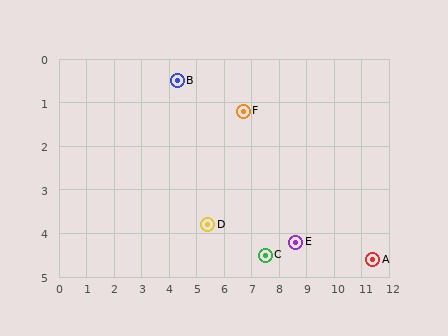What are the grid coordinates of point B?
Point B is at approximately (4.3, 0.5).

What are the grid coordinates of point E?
Point E is at approximately (8.6, 4.2).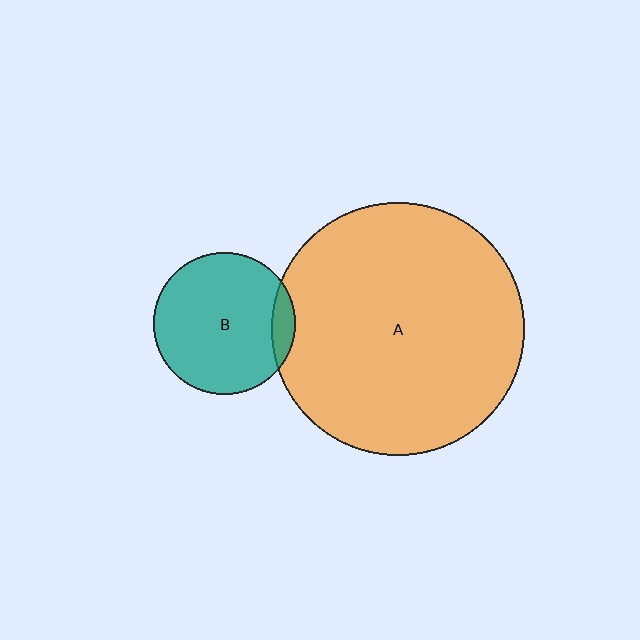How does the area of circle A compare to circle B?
Approximately 3.2 times.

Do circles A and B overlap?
Yes.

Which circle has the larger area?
Circle A (orange).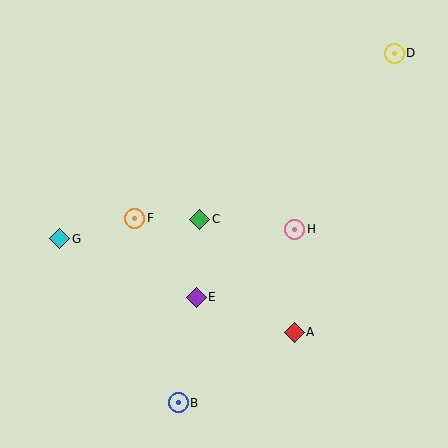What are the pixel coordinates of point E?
Point E is at (196, 297).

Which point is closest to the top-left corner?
Point G is closest to the top-left corner.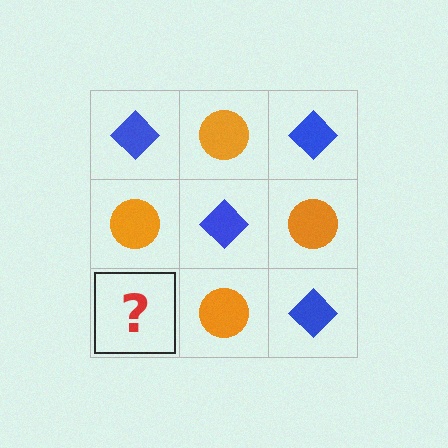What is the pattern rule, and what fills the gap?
The rule is that it alternates blue diamond and orange circle in a checkerboard pattern. The gap should be filled with a blue diamond.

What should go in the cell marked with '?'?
The missing cell should contain a blue diamond.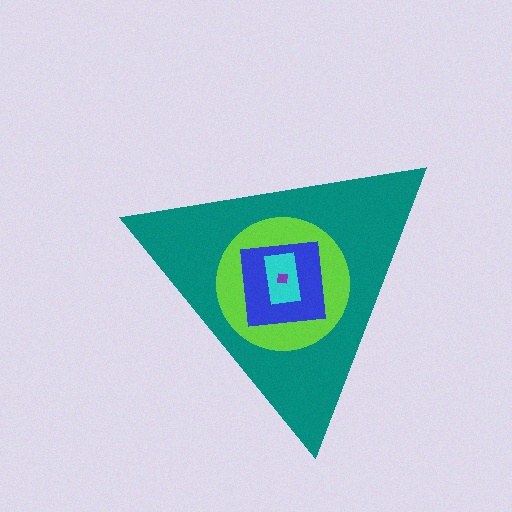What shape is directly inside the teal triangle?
The lime circle.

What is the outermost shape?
The teal triangle.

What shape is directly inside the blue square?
The cyan rectangle.